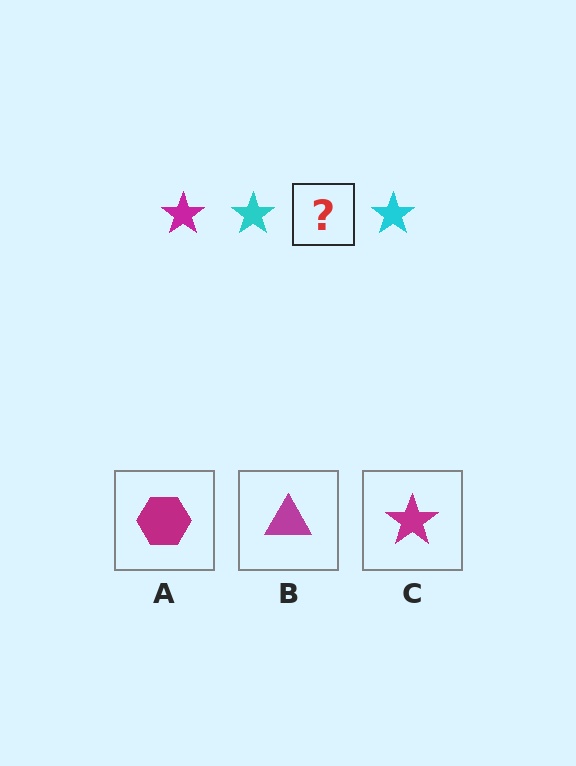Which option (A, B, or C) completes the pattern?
C.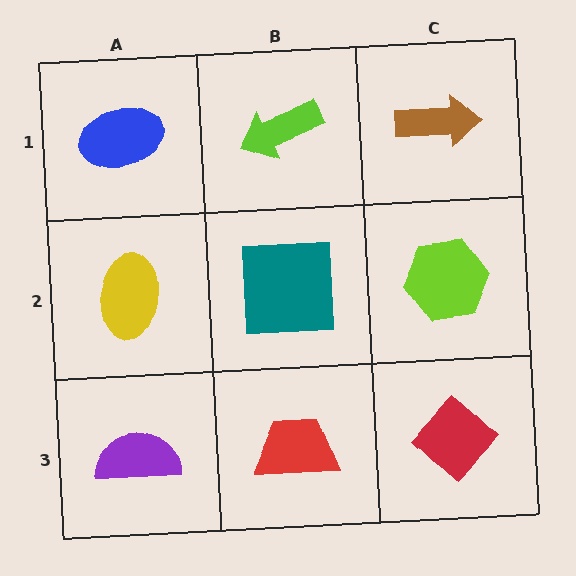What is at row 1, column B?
A lime arrow.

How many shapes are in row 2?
3 shapes.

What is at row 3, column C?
A red diamond.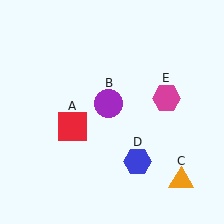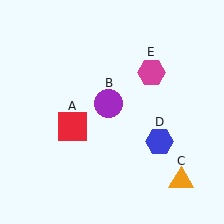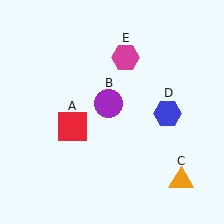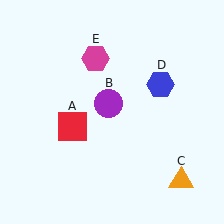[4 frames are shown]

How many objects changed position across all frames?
2 objects changed position: blue hexagon (object D), magenta hexagon (object E).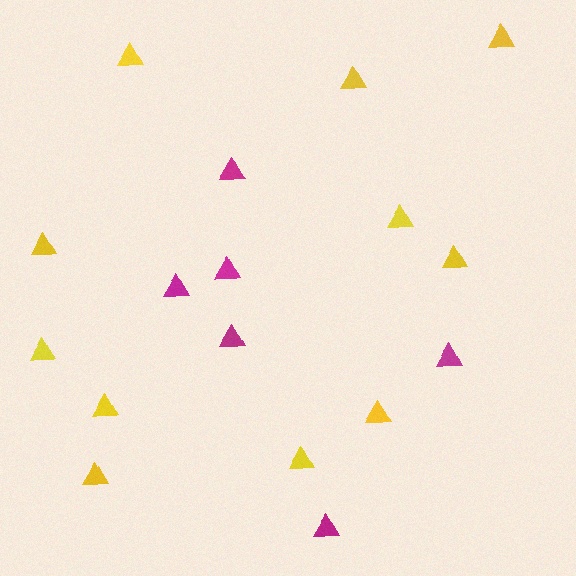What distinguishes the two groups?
There are 2 groups: one group of yellow triangles (11) and one group of magenta triangles (6).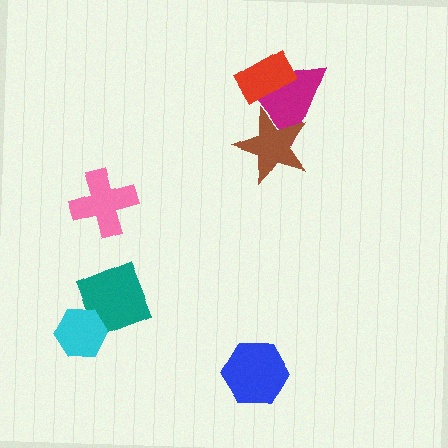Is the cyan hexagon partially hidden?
No, no other shape covers it.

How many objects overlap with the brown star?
1 object overlaps with the brown star.